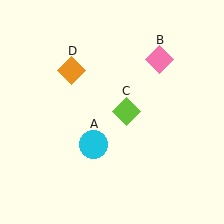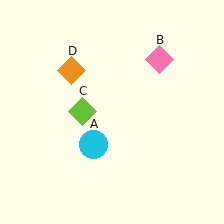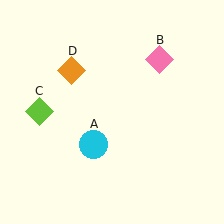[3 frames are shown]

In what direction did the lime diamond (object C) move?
The lime diamond (object C) moved left.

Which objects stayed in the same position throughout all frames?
Cyan circle (object A) and pink diamond (object B) and orange diamond (object D) remained stationary.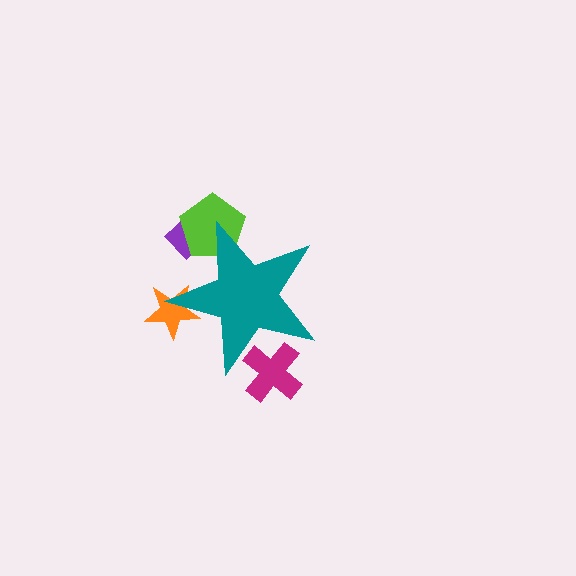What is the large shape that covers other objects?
A teal star.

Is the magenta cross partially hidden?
Yes, the magenta cross is partially hidden behind the teal star.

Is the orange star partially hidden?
Yes, the orange star is partially hidden behind the teal star.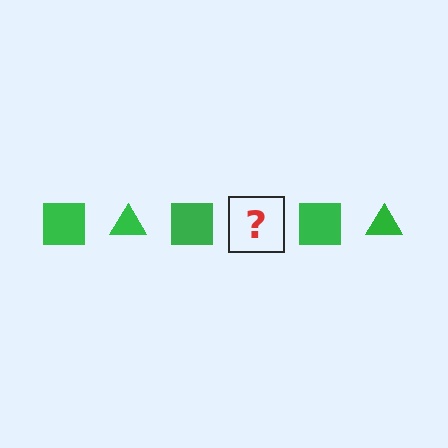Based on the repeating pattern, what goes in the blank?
The blank should be a green triangle.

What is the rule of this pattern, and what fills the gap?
The rule is that the pattern cycles through square, triangle shapes in green. The gap should be filled with a green triangle.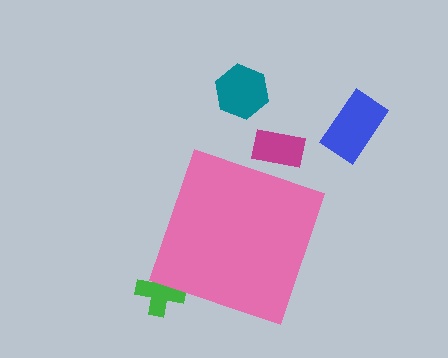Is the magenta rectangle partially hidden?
Yes, the magenta rectangle is partially hidden behind the pink diamond.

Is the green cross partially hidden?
Yes, the green cross is partially hidden behind the pink diamond.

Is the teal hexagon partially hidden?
No, the teal hexagon is fully visible.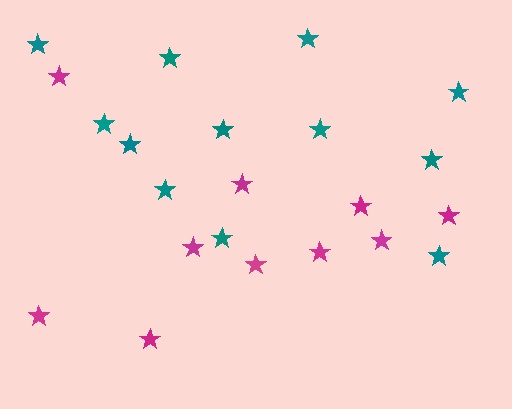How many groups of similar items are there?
There are 2 groups: one group of magenta stars (10) and one group of teal stars (12).